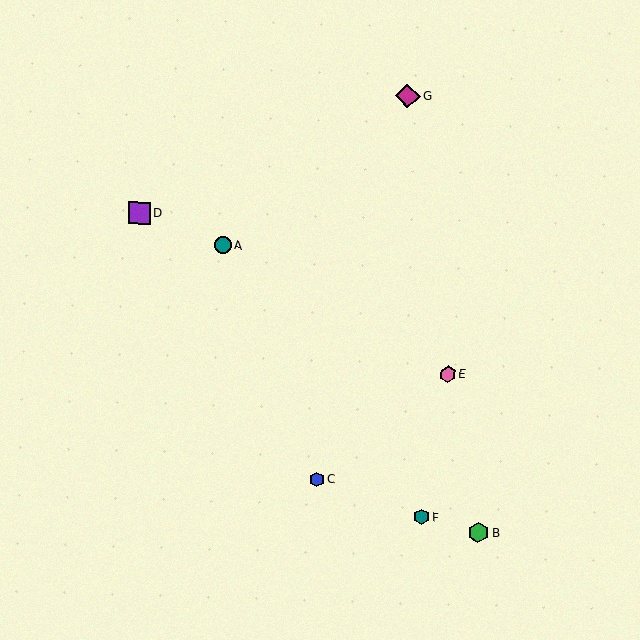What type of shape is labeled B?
Shape B is a green hexagon.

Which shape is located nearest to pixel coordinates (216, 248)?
The teal circle (labeled A) at (223, 245) is nearest to that location.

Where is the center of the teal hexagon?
The center of the teal hexagon is at (422, 517).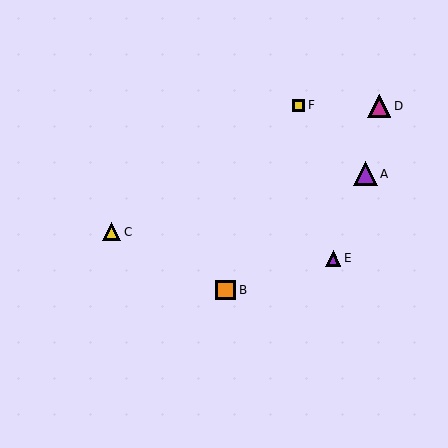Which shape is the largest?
The purple triangle (labeled A) is the largest.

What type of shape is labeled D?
Shape D is a magenta triangle.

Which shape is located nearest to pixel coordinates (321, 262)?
The purple triangle (labeled E) at (333, 258) is nearest to that location.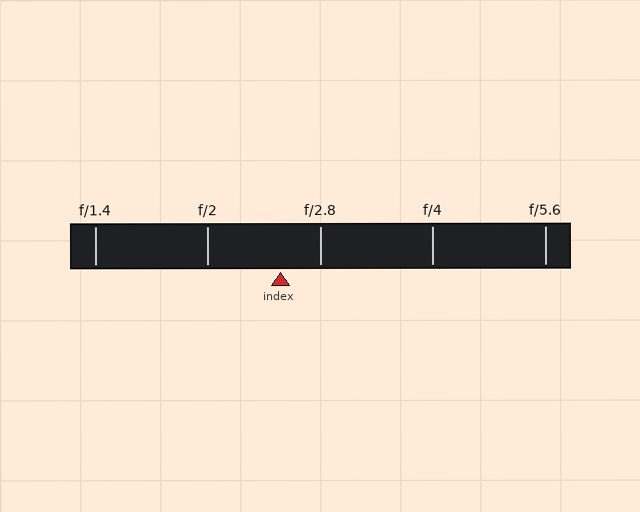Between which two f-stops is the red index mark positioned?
The index mark is between f/2 and f/2.8.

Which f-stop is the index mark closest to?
The index mark is closest to f/2.8.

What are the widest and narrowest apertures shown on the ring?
The widest aperture shown is f/1.4 and the narrowest is f/5.6.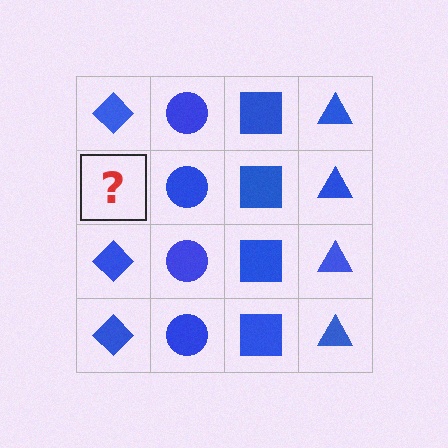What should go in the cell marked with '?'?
The missing cell should contain a blue diamond.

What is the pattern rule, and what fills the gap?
The rule is that each column has a consistent shape. The gap should be filled with a blue diamond.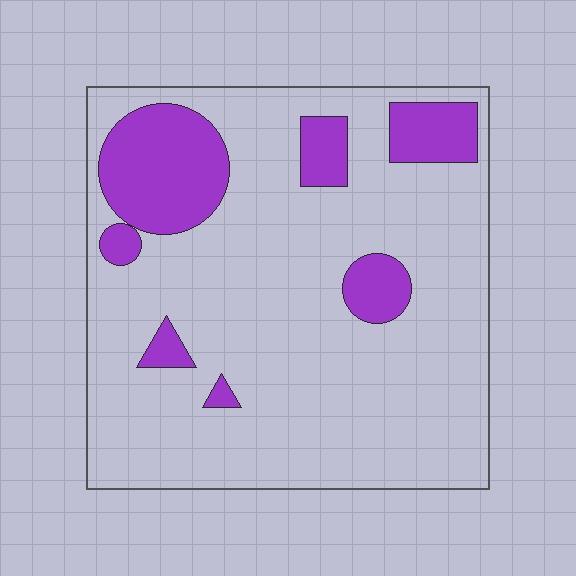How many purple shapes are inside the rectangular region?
7.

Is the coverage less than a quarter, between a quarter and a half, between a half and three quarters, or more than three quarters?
Less than a quarter.